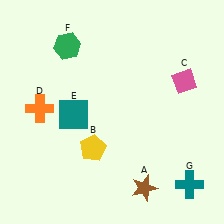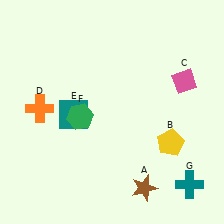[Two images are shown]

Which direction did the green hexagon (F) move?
The green hexagon (F) moved down.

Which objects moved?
The objects that moved are: the yellow pentagon (B), the green hexagon (F).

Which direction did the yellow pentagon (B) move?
The yellow pentagon (B) moved right.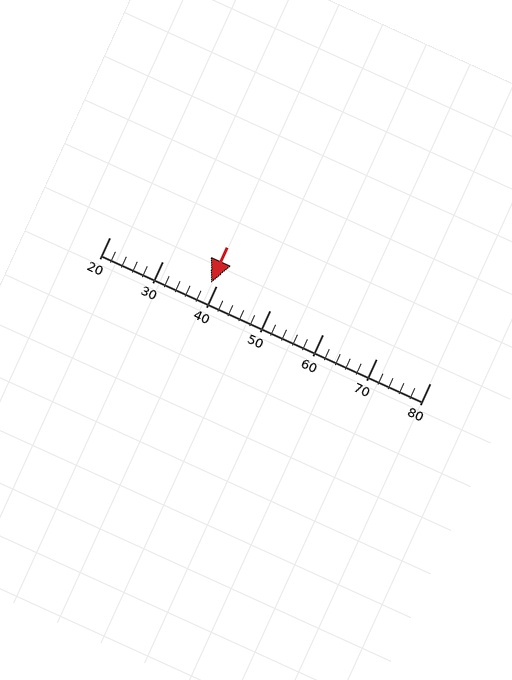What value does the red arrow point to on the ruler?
The red arrow points to approximately 39.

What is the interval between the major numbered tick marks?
The major tick marks are spaced 10 units apart.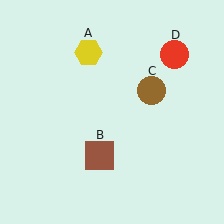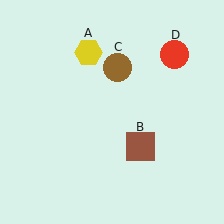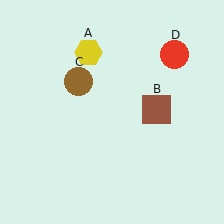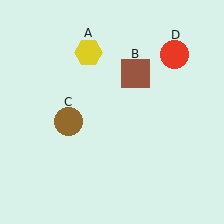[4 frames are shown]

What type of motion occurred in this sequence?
The brown square (object B), brown circle (object C) rotated counterclockwise around the center of the scene.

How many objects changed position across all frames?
2 objects changed position: brown square (object B), brown circle (object C).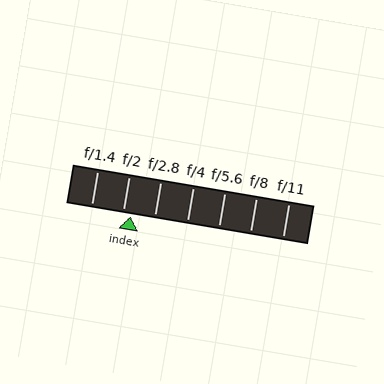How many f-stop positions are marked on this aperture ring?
There are 7 f-stop positions marked.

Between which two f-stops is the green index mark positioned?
The index mark is between f/2 and f/2.8.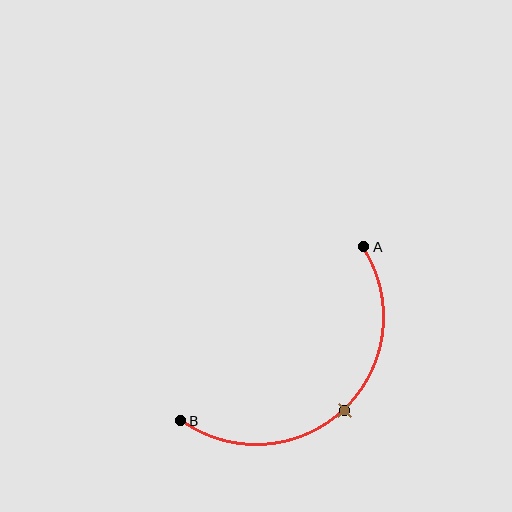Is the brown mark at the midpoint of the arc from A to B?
Yes. The brown mark lies on the arc at equal arc-length from both A and B — it is the arc midpoint.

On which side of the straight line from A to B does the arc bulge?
The arc bulges below and to the right of the straight line connecting A and B.